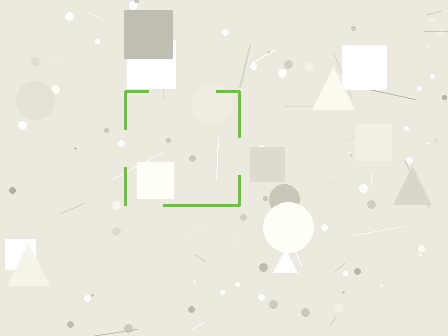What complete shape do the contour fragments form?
The contour fragments form a square.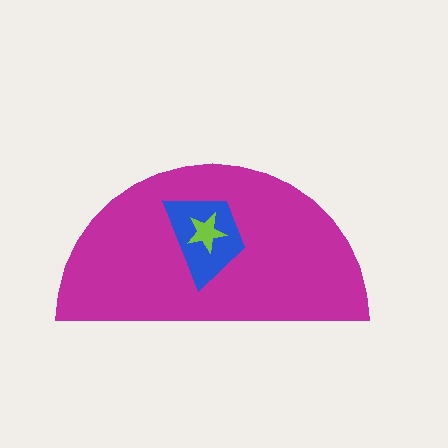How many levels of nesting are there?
3.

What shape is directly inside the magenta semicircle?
The blue trapezoid.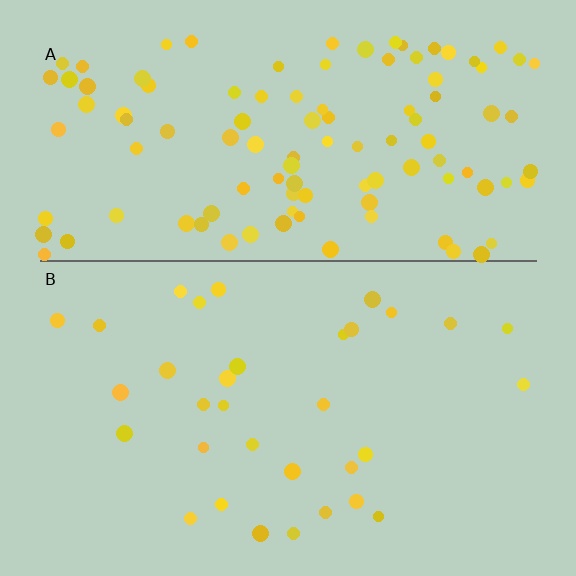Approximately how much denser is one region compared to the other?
Approximately 3.4× — region A over region B.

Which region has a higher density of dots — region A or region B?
A (the top).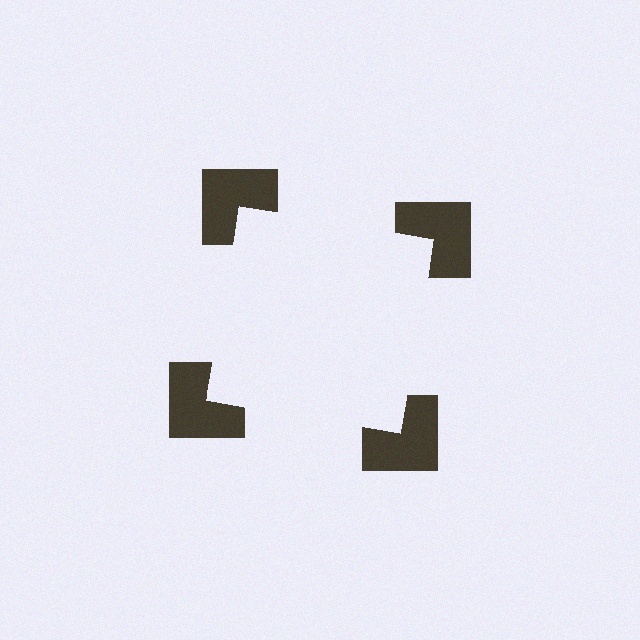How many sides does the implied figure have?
4 sides.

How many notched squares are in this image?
There are 4 — one at each vertex of the illusory square.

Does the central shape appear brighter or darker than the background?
It typically appears slightly brighter than the background, even though no actual brightness change is drawn.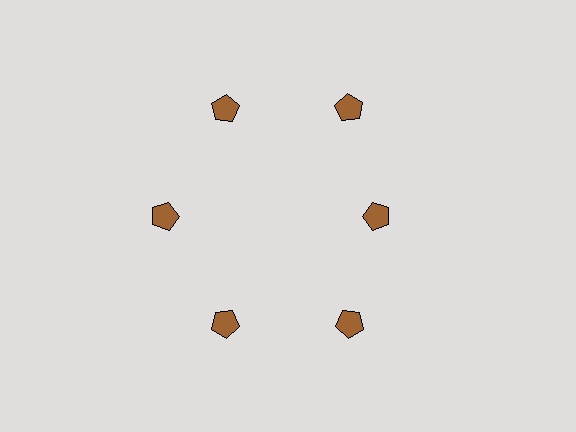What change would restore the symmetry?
The symmetry would be restored by moving it outward, back onto the ring so that all 6 pentagons sit at equal angles and equal distance from the center.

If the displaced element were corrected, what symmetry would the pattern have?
It would have 6-fold rotational symmetry — the pattern would map onto itself every 60 degrees.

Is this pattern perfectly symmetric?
No. The 6 brown pentagons are arranged in a ring, but one element near the 3 o'clock position is pulled inward toward the center, breaking the 6-fold rotational symmetry.